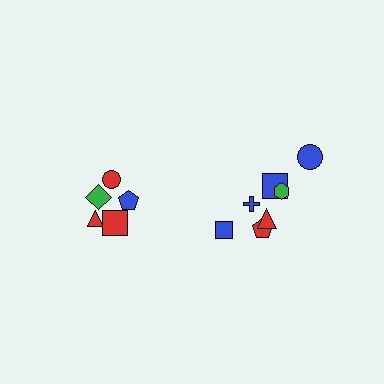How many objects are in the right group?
There are 7 objects.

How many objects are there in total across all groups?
There are 12 objects.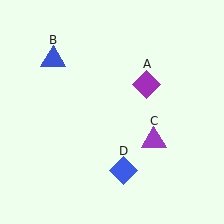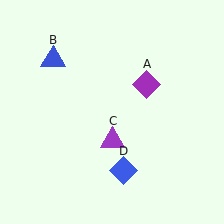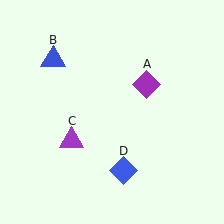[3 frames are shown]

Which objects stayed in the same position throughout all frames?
Purple diamond (object A) and blue triangle (object B) and blue diamond (object D) remained stationary.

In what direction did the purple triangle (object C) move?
The purple triangle (object C) moved left.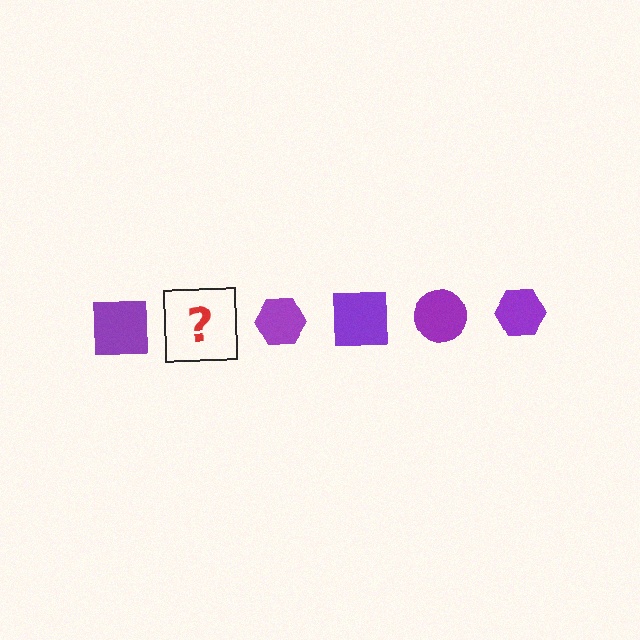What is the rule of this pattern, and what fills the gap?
The rule is that the pattern cycles through square, circle, hexagon shapes in purple. The gap should be filled with a purple circle.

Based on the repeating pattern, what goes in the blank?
The blank should be a purple circle.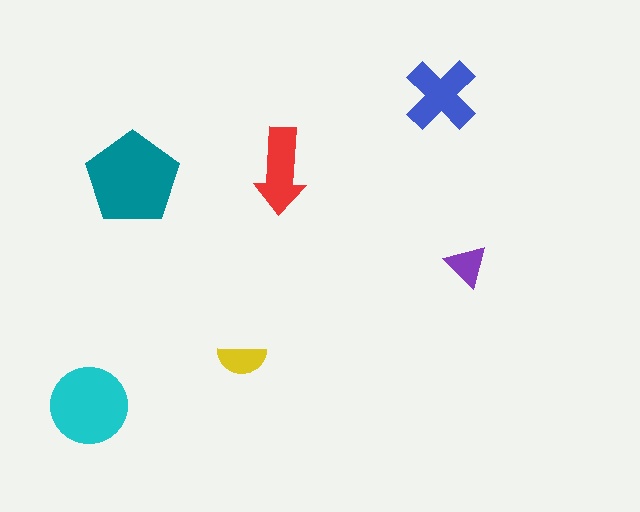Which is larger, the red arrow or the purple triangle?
The red arrow.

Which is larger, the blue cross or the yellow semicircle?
The blue cross.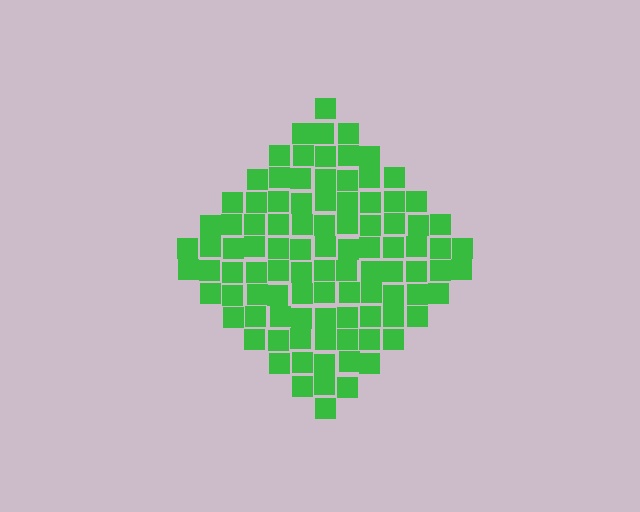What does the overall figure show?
The overall figure shows a diamond.